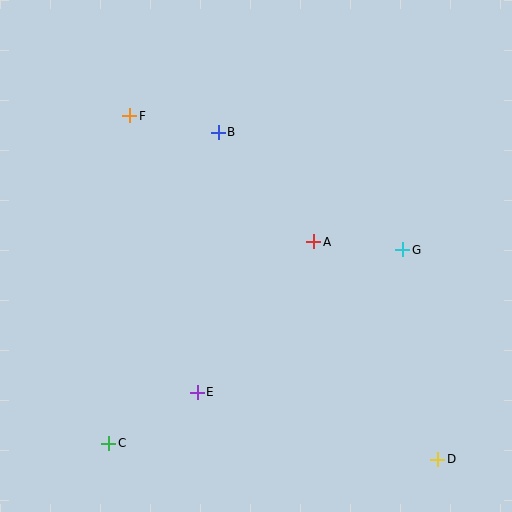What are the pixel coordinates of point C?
Point C is at (109, 443).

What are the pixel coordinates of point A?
Point A is at (314, 242).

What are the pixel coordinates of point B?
Point B is at (218, 132).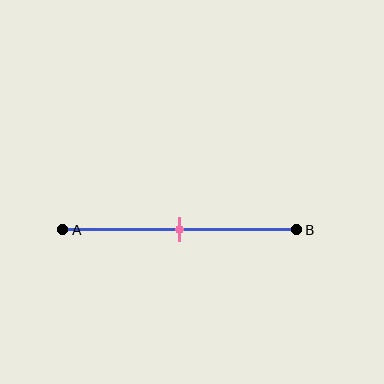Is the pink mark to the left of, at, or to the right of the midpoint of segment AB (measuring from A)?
The pink mark is approximately at the midpoint of segment AB.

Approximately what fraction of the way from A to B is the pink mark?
The pink mark is approximately 50% of the way from A to B.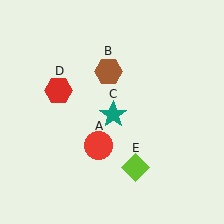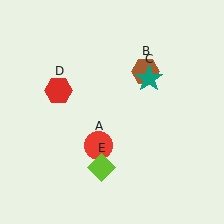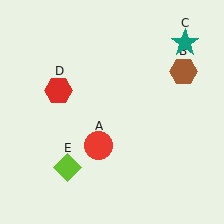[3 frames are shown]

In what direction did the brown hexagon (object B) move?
The brown hexagon (object B) moved right.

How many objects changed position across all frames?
3 objects changed position: brown hexagon (object B), teal star (object C), lime diamond (object E).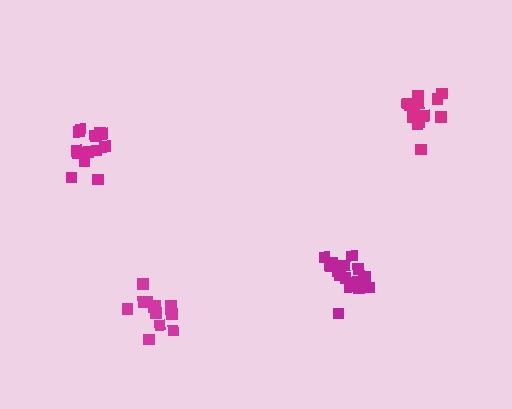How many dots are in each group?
Group 1: 13 dots, Group 2: 16 dots, Group 3: 13 dots, Group 4: 14 dots (56 total).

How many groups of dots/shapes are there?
There are 4 groups.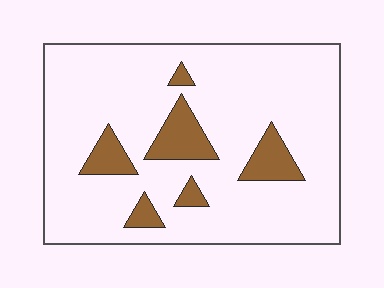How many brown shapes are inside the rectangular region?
6.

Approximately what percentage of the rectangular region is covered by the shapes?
Approximately 15%.